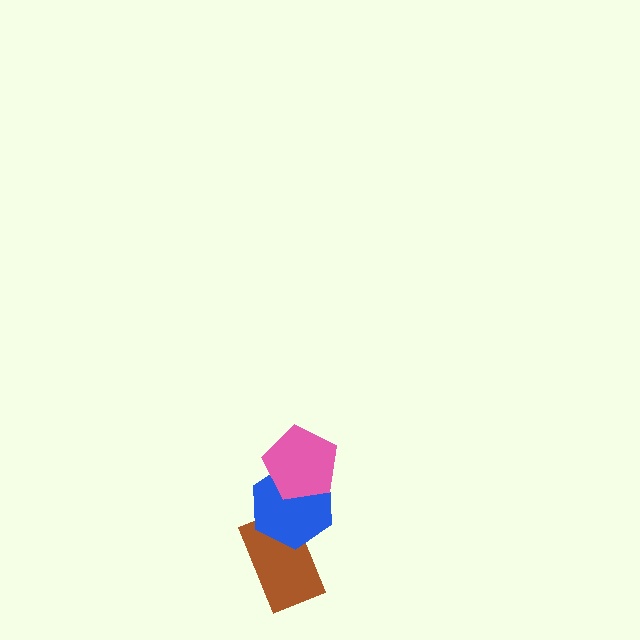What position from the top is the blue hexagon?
The blue hexagon is 2nd from the top.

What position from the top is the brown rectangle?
The brown rectangle is 3rd from the top.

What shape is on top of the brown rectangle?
The blue hexagon is on top of the brown rectangle.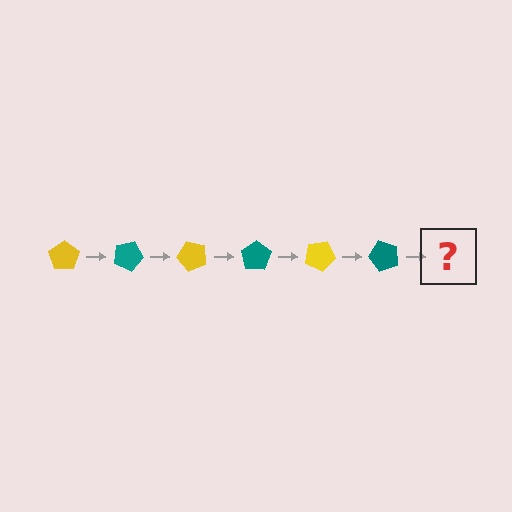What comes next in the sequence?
The next element should be a yellow pentagon, rotated 150 degrees from the start.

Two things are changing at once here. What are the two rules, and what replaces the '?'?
The two rules are that it rotates 25 degrees each step and the color cycles through yellow and teal. The '?' should be a yellow pentagon, rotated 150 degrees from the start.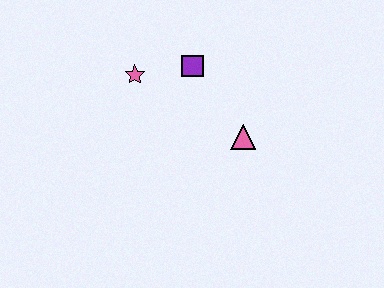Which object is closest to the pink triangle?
The purple square is closest to the pink triangle.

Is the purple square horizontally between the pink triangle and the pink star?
Yes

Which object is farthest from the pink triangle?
The pink star is farthest from the pink triangle.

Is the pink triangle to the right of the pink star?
Yes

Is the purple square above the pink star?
Yes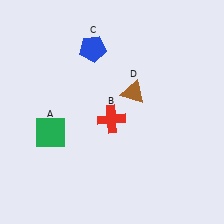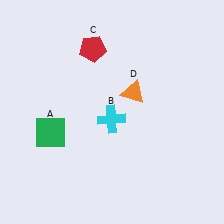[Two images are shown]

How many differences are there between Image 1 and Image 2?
There are 3 differences between the two images.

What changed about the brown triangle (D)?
In Image 1, D is brown. In Image 2, it changed to orange.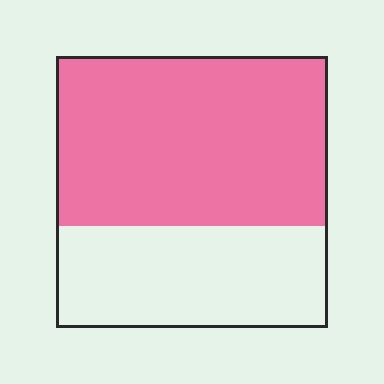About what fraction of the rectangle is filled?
About five eighths (5/8).